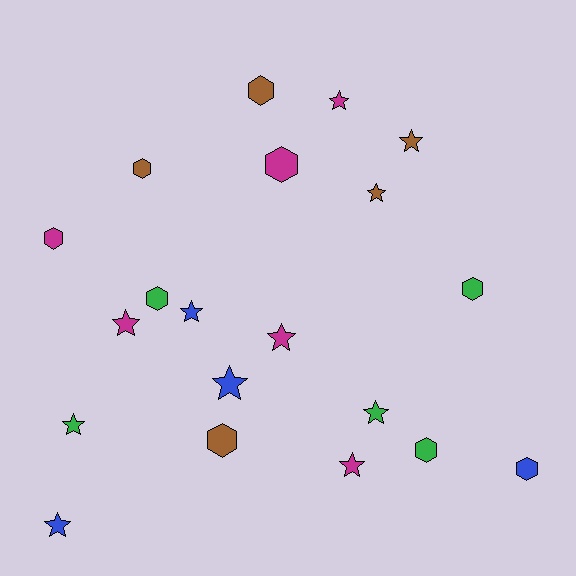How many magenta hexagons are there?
There are 2 magenta hexagons.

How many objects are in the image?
There are 20 objects.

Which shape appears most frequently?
Star, with 11 objects.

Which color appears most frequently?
Magenta, with 6 objects.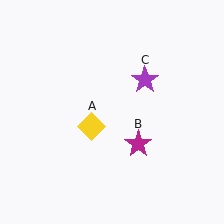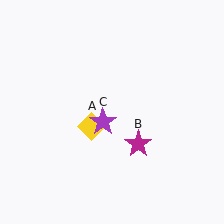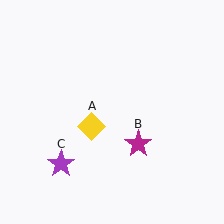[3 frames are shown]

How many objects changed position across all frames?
1 object changed position: purple star (object C).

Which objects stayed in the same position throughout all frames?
Yellow diamond (object A) and magenta star (object B) remained stationary.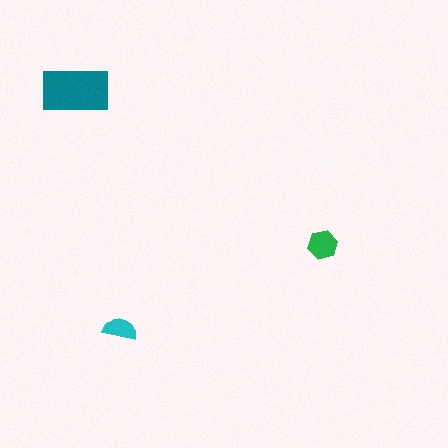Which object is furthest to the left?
The teal rectangle is leftmost.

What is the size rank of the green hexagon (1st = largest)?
2nd.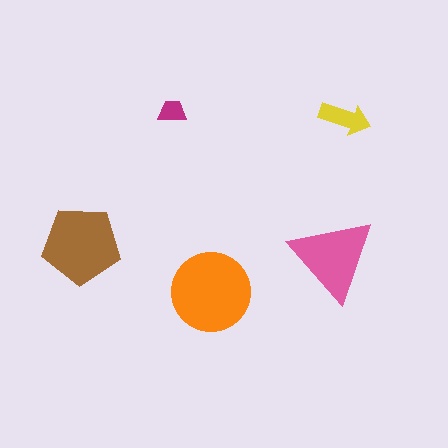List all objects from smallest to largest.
The magenta trapezoid, the yellow arrow, the pink triangle, the brown pentagon, the orange circle.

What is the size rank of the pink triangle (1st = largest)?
3rd.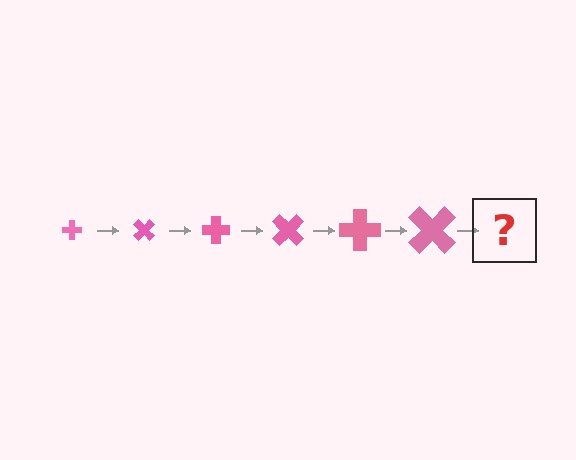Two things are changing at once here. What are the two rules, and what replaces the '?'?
The two rules are that the cross grows larger each step and it rotates 45 degrees each step. The '?' should be a cross, larger than the previous one and rotated 270 degrees from the start.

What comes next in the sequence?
The next element should be a cross, larger than the previous one and rotated 270 degrees from the start.